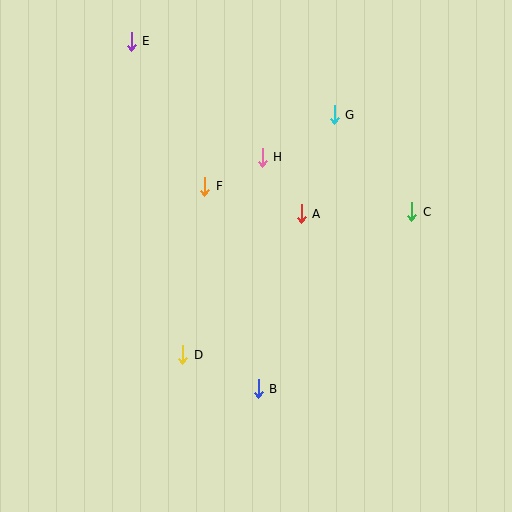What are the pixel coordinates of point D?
Point D is at (183, 355).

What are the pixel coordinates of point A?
Point A is at (301, 214).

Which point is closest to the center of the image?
Point A at (301, 214) is closest to the center.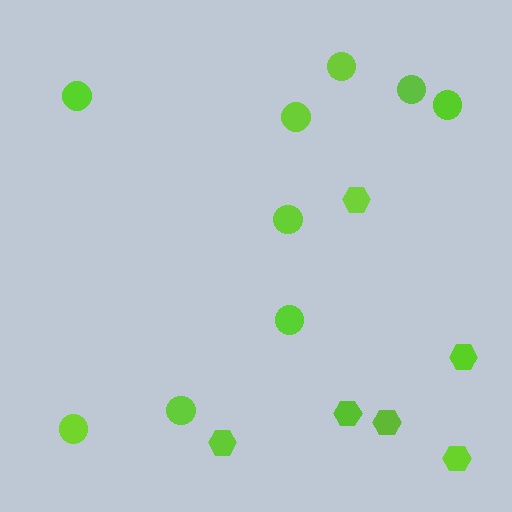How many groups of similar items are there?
There are 2 groups: one group of circles (9) and one group of hexagons (6).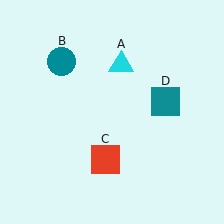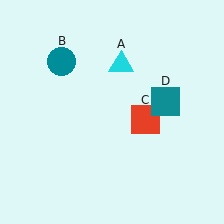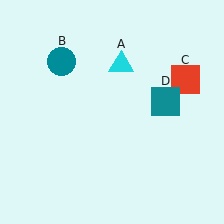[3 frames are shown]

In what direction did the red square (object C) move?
The red square (object C) moved up and to the right.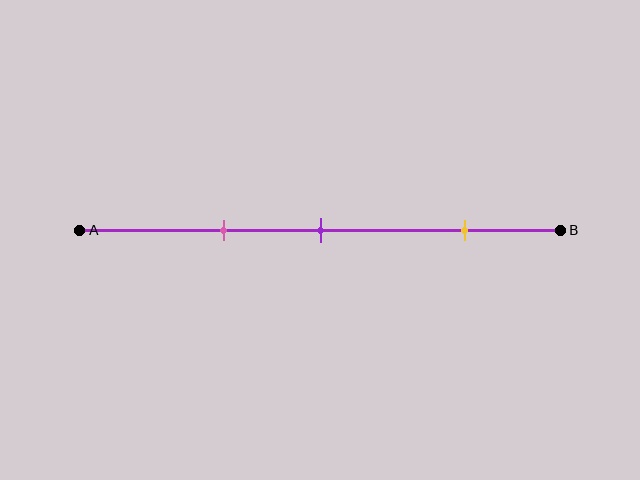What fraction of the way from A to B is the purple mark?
The purple mark is approximately 50% (0.5) of the way from A to B.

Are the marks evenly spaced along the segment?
No, the marks are not evenly spaced.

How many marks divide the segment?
There are 3 marks dividing the segment.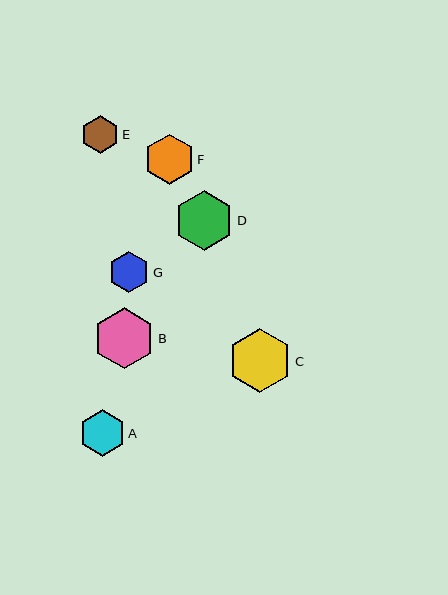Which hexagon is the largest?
Hexagon C is the largest with a size of approximately 64 pixels.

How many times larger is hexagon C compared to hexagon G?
Hexagon C is approximately 1.5 times the size of hexagon G.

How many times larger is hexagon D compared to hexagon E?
Hexagon D is approximately 1.6 times the size of hexagon E.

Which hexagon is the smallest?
Hexagon E is the smallest with a size of approximately 38 pixels.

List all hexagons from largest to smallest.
From largest to smallest: C, B, D, F, A, G, E.